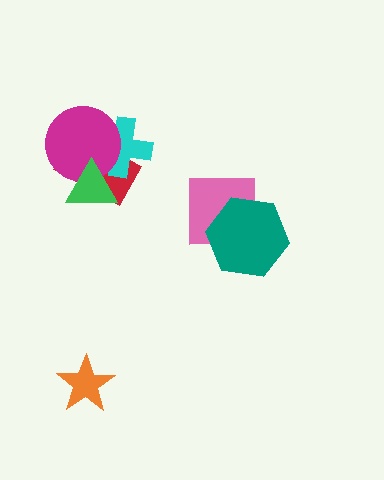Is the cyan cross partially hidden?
Yes, it is partially covered by another shape.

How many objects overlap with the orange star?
0 objects overlap with the orange star.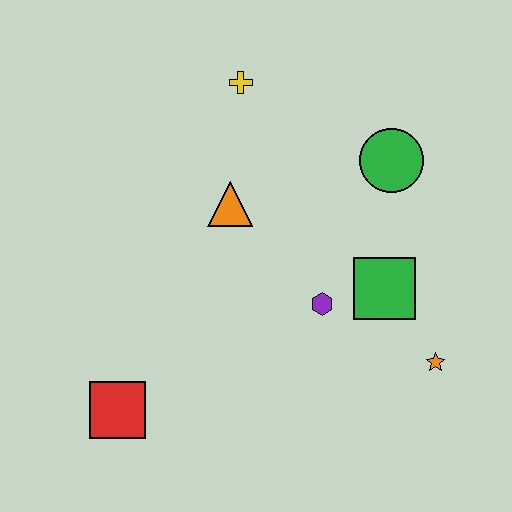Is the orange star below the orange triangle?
Yes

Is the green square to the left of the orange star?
Yes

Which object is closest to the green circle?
The green square is closest to the green circle.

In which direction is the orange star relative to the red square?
The orange star is to the right of the red square.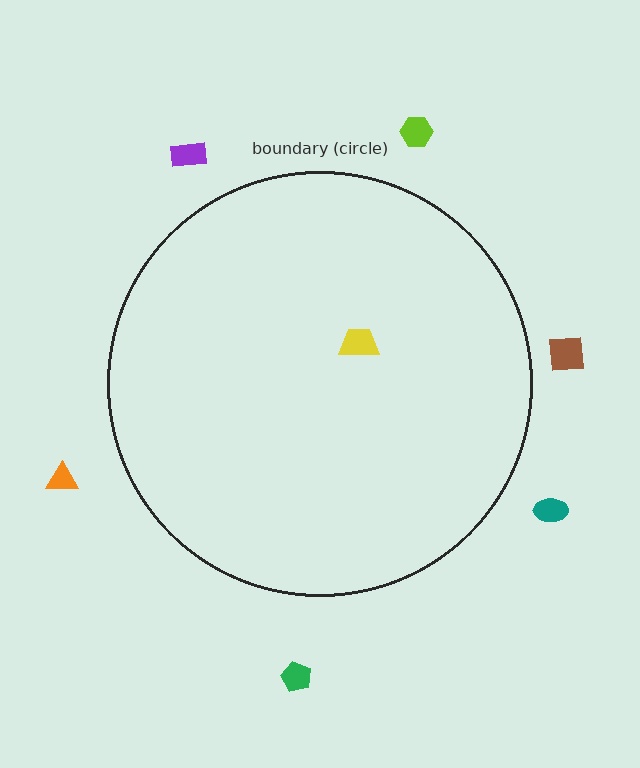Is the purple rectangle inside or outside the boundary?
Outside.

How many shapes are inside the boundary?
1 inside, 6 outside.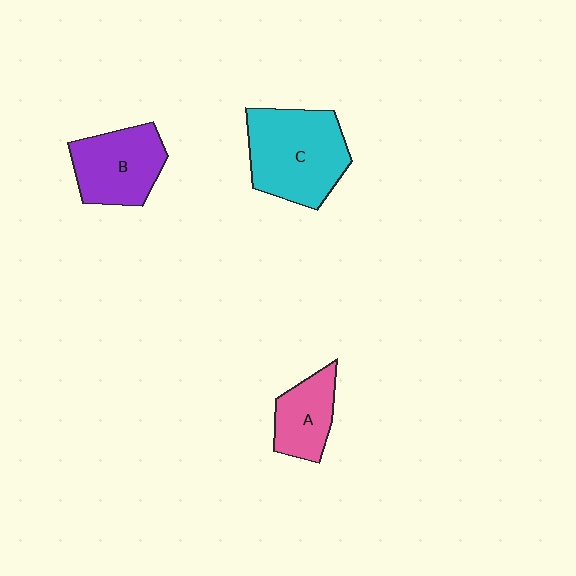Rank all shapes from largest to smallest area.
From largest to smallest: C (cyan), B (purple), A (pink).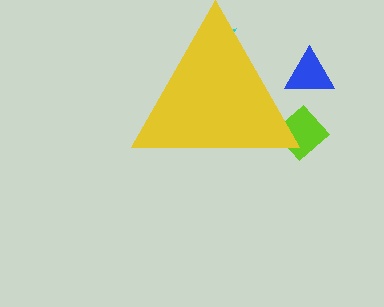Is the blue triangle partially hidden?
Yes, the blue triangle is partially hidden behind the yellow triangle.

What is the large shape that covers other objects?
A yellow triangle.